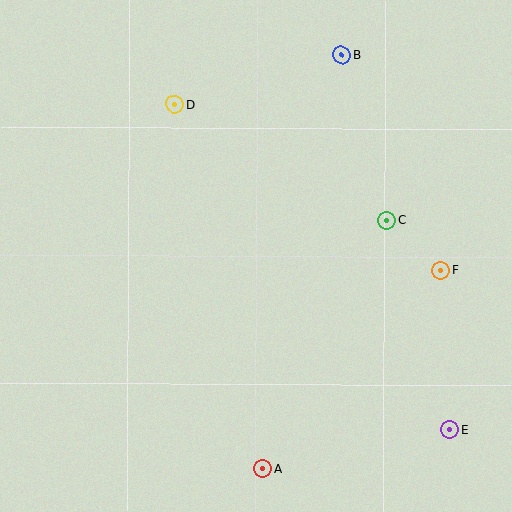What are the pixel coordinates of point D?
Point D is at (175, 105).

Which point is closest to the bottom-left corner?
Point A is closest to the bottom-left corner.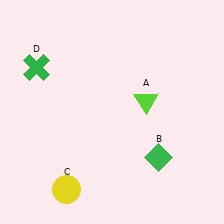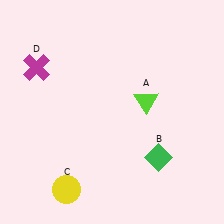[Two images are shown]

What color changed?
The cross (D) changed from green in Image 1 to magenta in Image 2.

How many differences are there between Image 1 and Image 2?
There is 1 difference between the two images.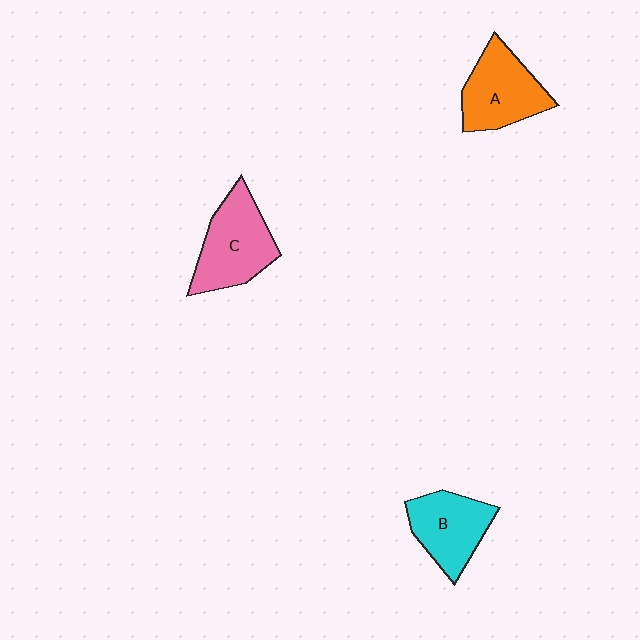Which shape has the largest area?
Shape C (pink).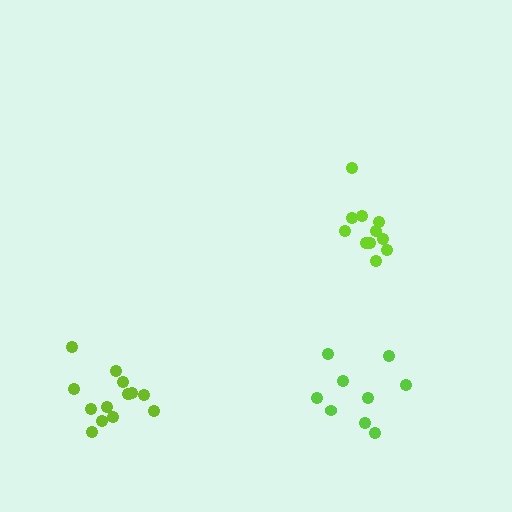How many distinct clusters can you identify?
There are 3 distinct clusters.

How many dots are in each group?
Group 1: 11 dots, Group 2: 14 dots, Group 3: 9 dots (34 total).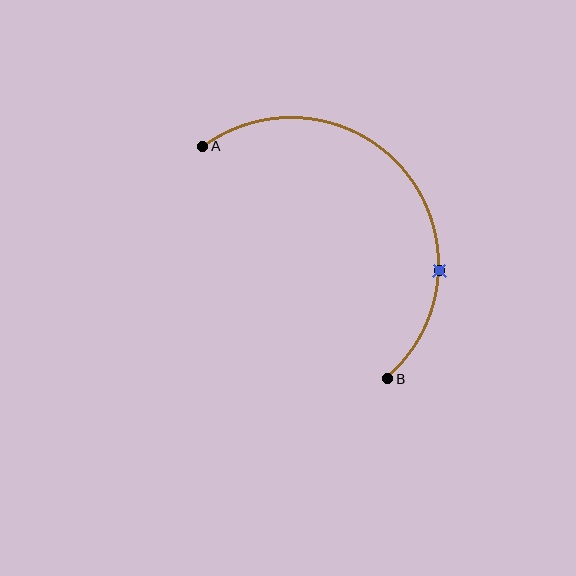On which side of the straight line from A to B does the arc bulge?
The arc bulges above and to the right of the straight line connecting A and B.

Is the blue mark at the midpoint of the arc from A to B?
No. The blue mark lies on the arc but is closer to endpoint B. The arc midpoint would be at the point on the curve equidistant along the arc from both A and B.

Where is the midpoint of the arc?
The arc midpoint is the point on the curve farthest from the straight line joining A and B. It sits above and to the right of that line.